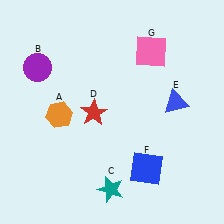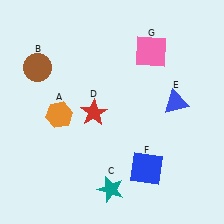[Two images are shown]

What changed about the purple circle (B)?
In Image 1, B is purple. In Image 2, it changed to brown.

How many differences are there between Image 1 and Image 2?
There is 1 difference between the two images.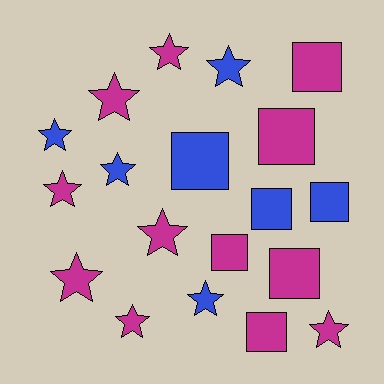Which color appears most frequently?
Magenta, with 12 objects.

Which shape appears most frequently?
Star, with 11 objects.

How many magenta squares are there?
There are 5 magenta squares.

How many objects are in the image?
There are 19 objects.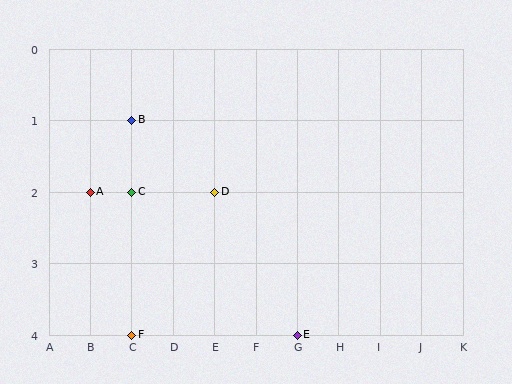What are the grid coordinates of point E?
Point E is at grid coordinates (G, 4).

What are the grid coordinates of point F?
Point F is at grid coordinates (C, 4).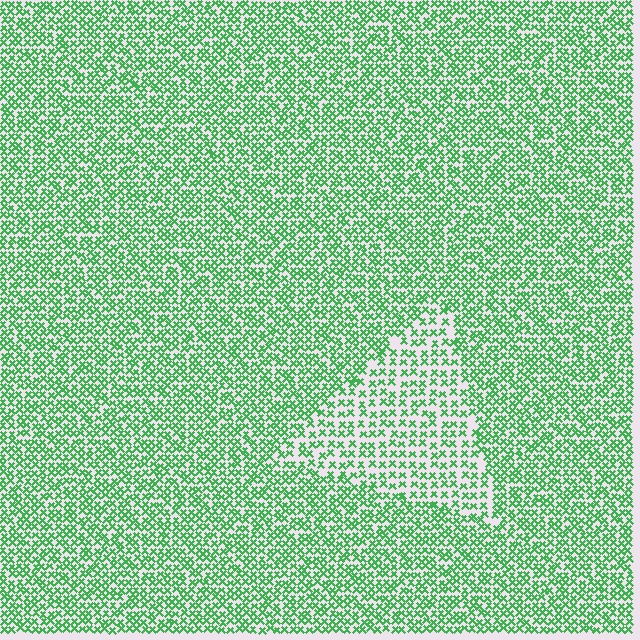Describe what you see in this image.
The image contains small green elements arranged at two different densities. A triangle-shaped region is visible where the elements are less densely packed than the surrounding area.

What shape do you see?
I see a triangle.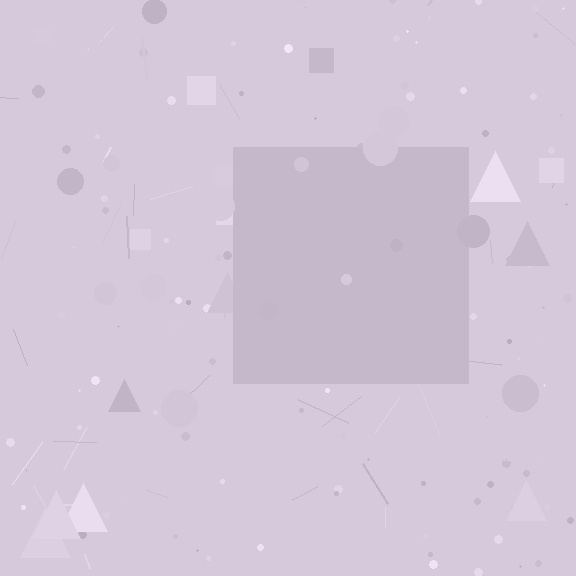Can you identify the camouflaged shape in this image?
The camouflaged shape is a square.